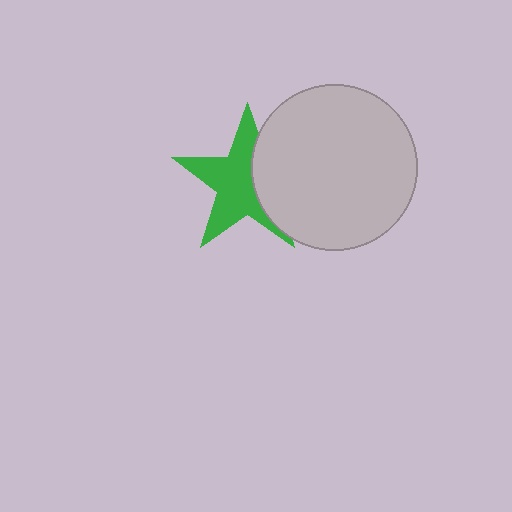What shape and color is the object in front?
The object in front is a light gray circle.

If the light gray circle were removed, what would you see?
You would see the complete green star.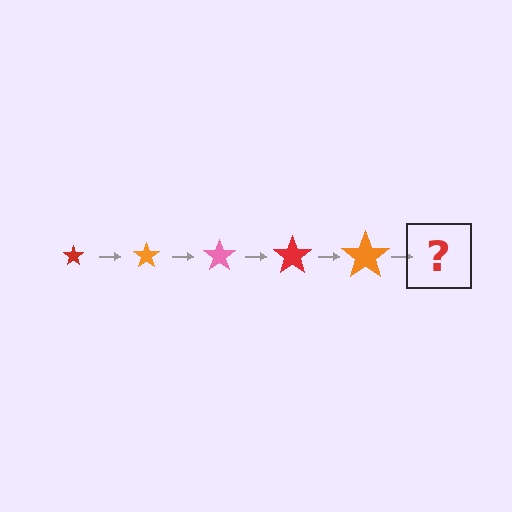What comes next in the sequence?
The next element should be a pink star, larger than the previous one.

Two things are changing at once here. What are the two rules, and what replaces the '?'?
The two rules are that the star grows larger each step and the color cycles through red, orange, and pink. The '?' should be a pink star, larger than the previous one.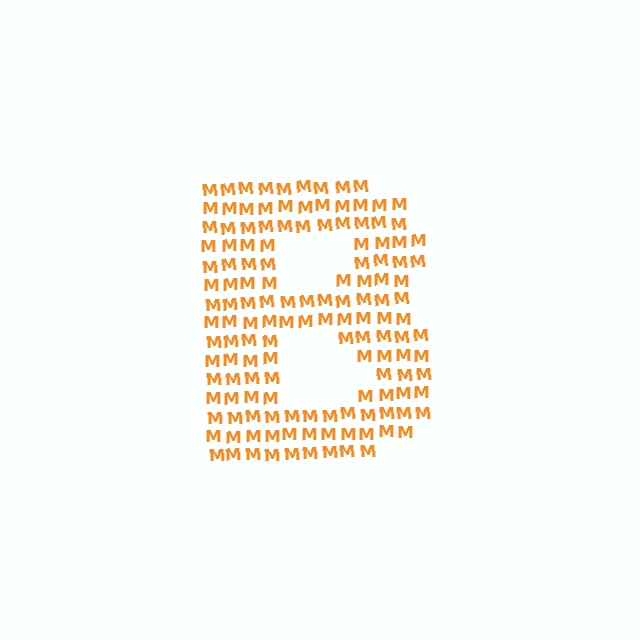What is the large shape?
The large shape is the letter B.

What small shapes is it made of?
It is made of small letter M's.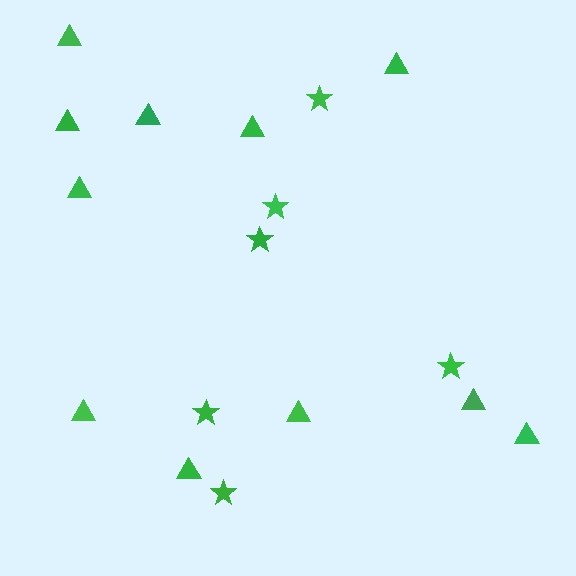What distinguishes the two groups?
There are 2 groups: one group of stars (6) and one group of triangles (11).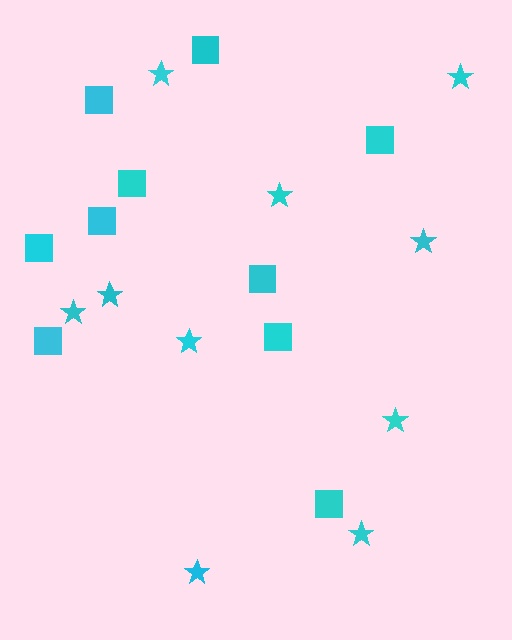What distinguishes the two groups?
There are 2 groups: one group of stars (10) and one group of squares (10).